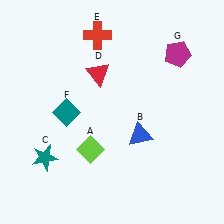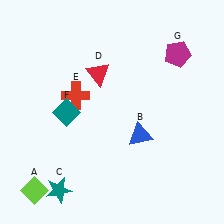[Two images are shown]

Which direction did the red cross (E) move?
The red cross (E) moved down.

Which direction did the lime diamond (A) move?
The lime diamond (A) moved left.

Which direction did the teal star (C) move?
The teal star (C) moved down.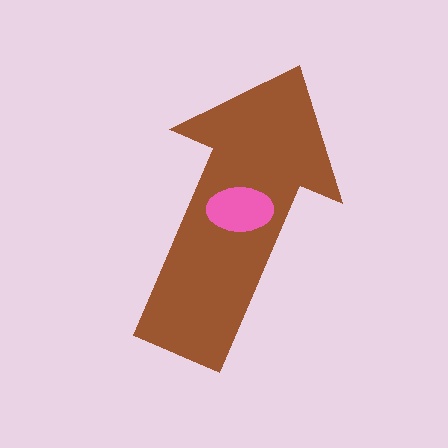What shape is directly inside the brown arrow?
The pink ellipse.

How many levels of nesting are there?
2.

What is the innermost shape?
The pink ellipse.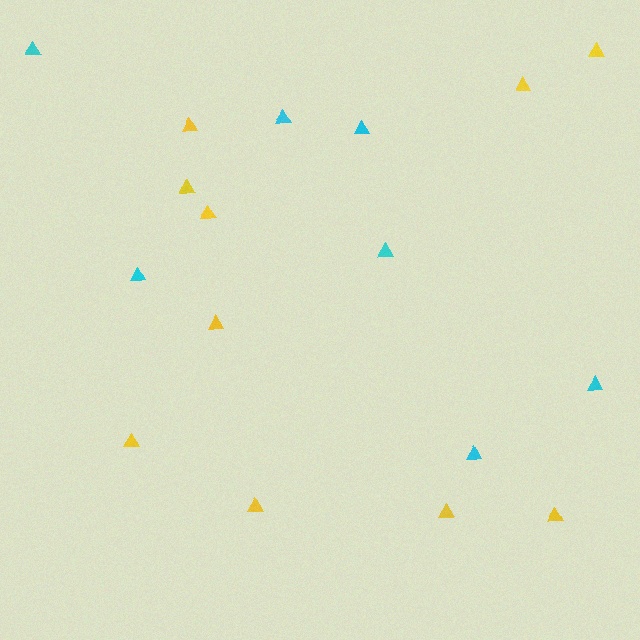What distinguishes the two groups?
There are 2 groups: one group of yellow triangles (10) and one group of cyan triangles (7).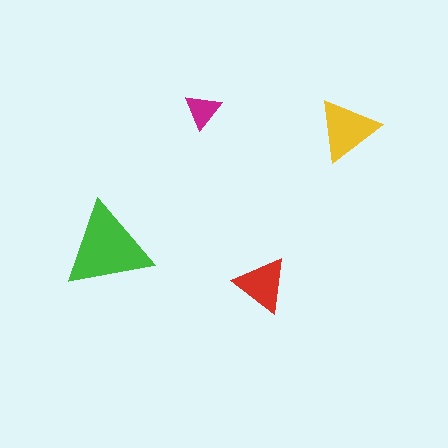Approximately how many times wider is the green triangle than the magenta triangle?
About 2.5 times wider.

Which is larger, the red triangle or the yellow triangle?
The yellow one.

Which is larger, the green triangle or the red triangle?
The green one.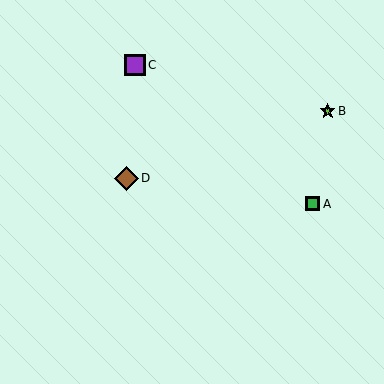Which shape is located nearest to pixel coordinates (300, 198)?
The green square (labeled A) at (312, 204) is nearest to that location.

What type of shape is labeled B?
Shape B is a lime star.